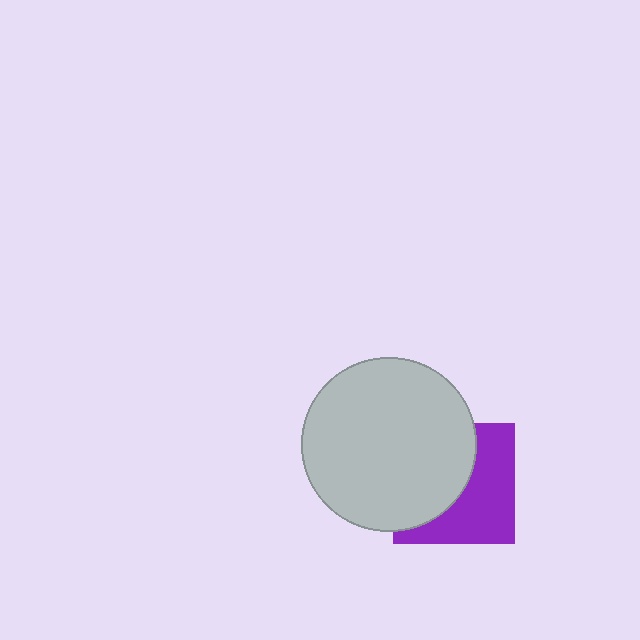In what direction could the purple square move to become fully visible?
The purple square could move right. That would shift it out from behind the light gray circle entirely.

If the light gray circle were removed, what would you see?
You would see the complete purple square.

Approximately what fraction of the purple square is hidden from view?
Roughly 50% of the purple square is hidden behind the light gray circle.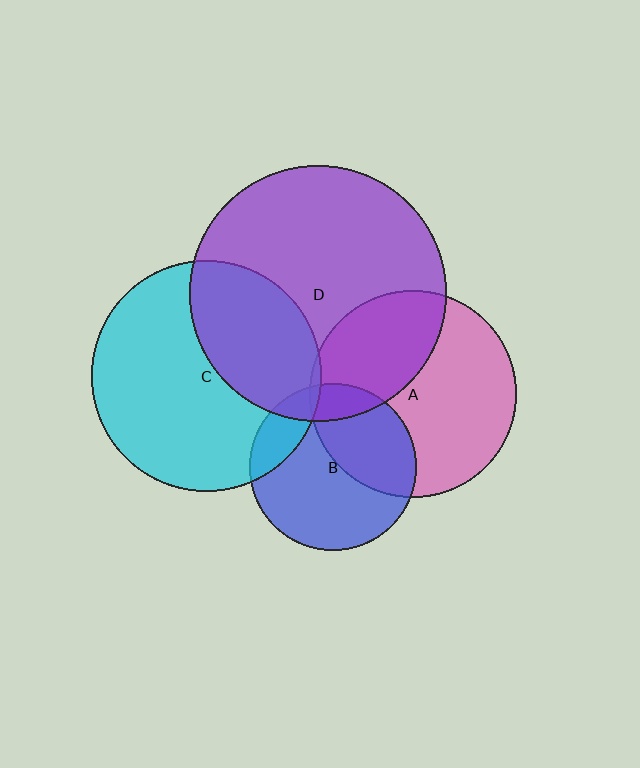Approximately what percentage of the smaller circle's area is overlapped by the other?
Approximately 15%.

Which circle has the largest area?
Circle D (purple).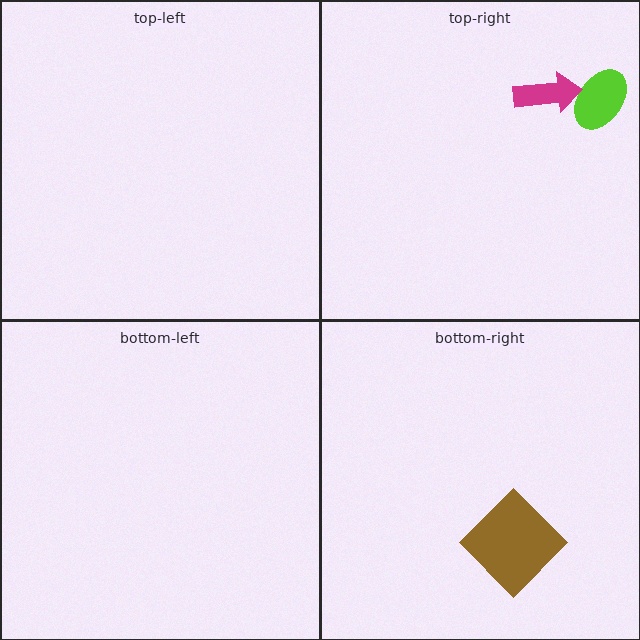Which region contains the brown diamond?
The bottom-right region.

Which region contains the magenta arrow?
The top-right region.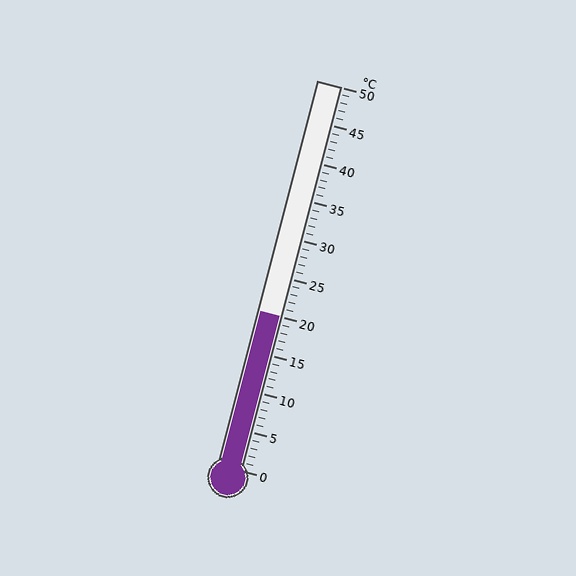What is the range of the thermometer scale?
The thermometer scale ranges from 0°C to 50°C.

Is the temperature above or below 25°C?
The temperature is below 25°C.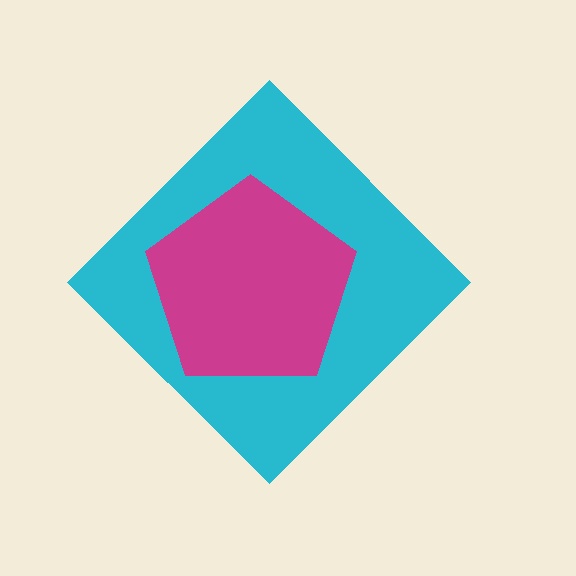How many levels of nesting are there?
2.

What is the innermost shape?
The magenta pentagon.